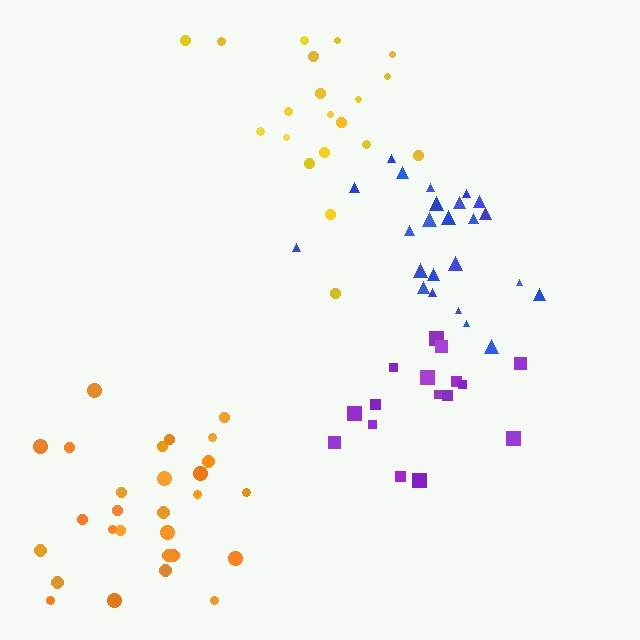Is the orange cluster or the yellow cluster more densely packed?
Orange.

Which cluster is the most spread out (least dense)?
Yellow.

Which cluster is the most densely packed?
Purple.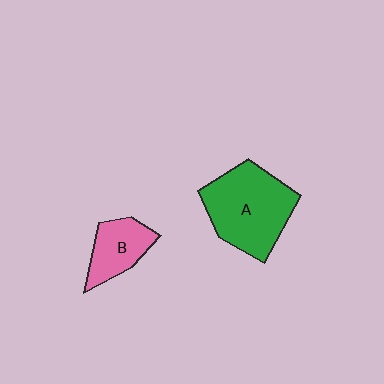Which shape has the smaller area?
Shape B (pink).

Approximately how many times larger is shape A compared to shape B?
Approximately 2.0 times.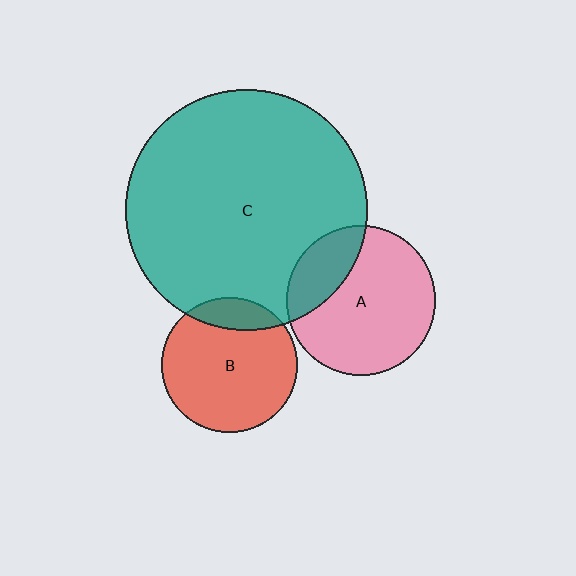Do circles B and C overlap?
Yes.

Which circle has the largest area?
Circle C (teal).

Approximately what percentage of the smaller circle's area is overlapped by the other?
Approximately 15%.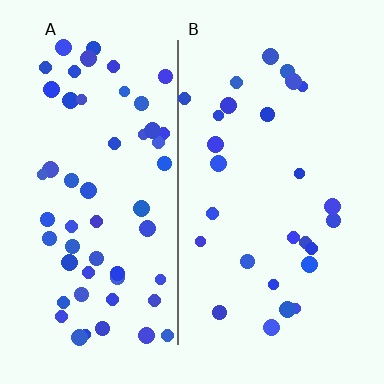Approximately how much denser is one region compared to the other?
Approximately 2.0× — region A over region B.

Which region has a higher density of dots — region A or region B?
A (the left).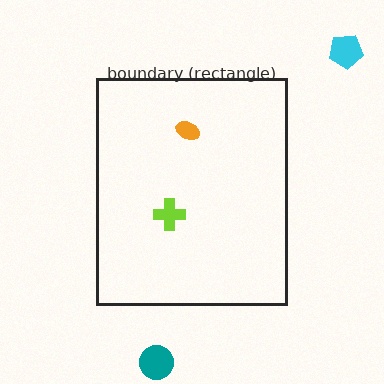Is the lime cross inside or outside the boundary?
Inside.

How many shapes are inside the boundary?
2 inside, 2 outside.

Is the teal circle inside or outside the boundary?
Outside.